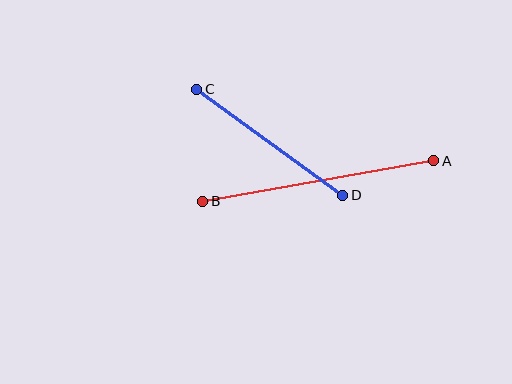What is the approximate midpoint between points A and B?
The midpoint is at approximately (318, 181) pixels.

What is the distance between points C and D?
The distance is approximately 180 pixels.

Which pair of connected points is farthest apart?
Points A and B are farthest apart.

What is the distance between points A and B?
The distance is approximately 235 pixels.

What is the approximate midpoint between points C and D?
The midpoint is at approximately (270, 142) pixels.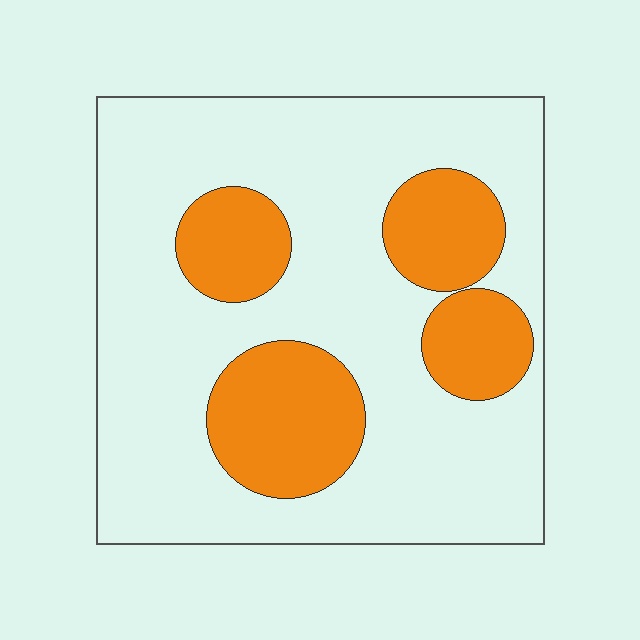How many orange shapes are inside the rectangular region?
4.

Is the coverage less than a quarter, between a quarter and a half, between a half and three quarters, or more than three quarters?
Between a quarter and a half.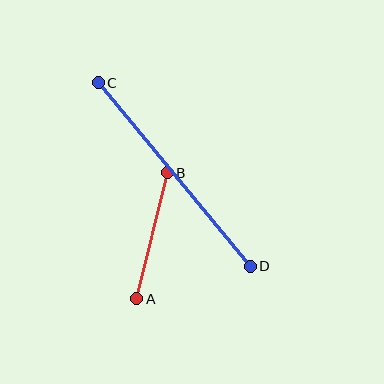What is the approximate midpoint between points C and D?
The midpoint is at approximately (174, 174) pixels.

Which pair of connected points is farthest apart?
Points C and D are farthest apart.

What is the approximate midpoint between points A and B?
The midpoint is at approximately (152, 236) pixels.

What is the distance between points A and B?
The distance is approximately 130 pixels.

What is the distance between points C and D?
The distance is approximately 238 pixels.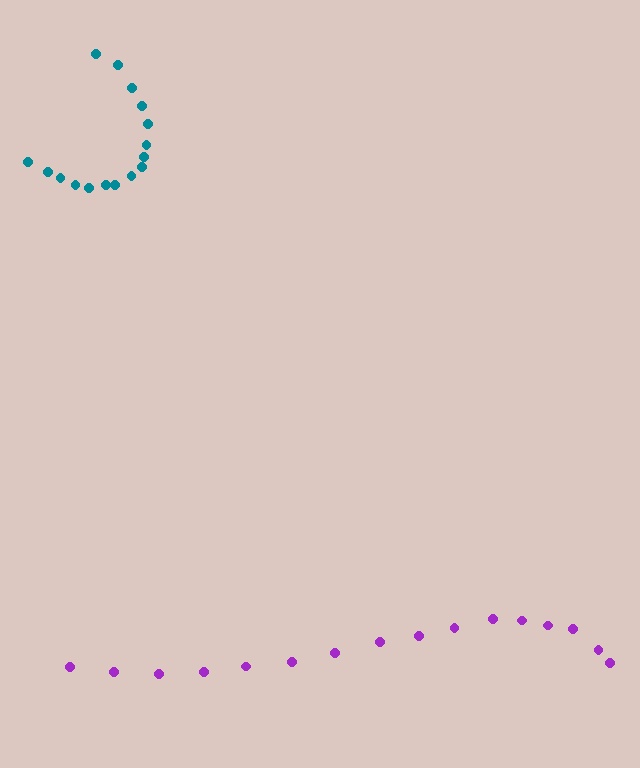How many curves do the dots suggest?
There are 2 distinct paths.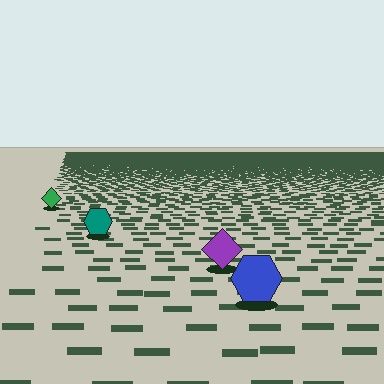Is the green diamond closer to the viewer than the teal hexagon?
No. The teal hexagon is closer — you can tell from the texture gradient: the ground texture is coarser near it.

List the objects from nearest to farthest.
From nearest to farthest: the blue hexagon, the purple diamond, the teal hexagon, the green diamond.